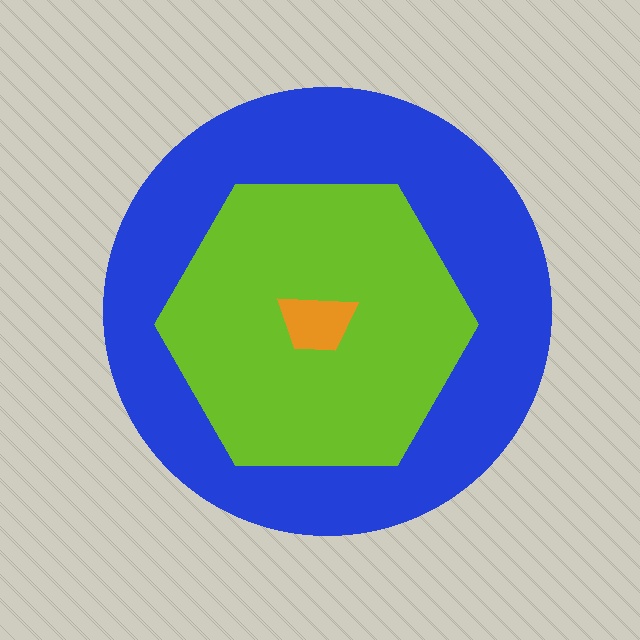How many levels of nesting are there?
3.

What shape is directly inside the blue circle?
The lime hexagon.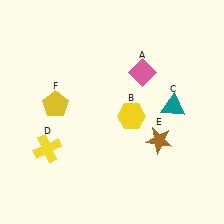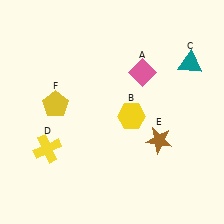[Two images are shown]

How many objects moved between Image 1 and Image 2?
1 object moved between the two images.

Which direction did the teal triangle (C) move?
The teal triangle (C) moved up.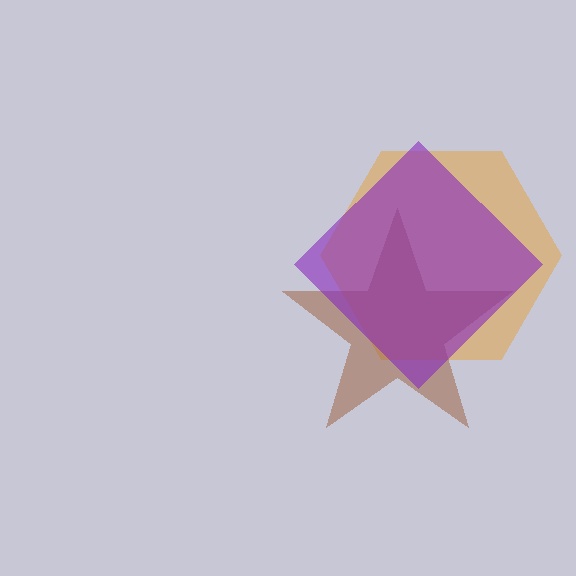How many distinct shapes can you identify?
There are 3 distinct shapes: an orange hexagon, a brown star, a purple diamond.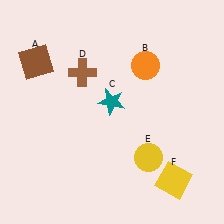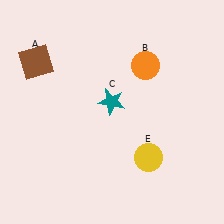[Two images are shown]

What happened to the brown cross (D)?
The brown cross (D) was removed in Image 2. It was in the top-left area of Image 1.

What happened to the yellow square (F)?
The yellow square (F) was removed in Image 2. It was in the bottom-right area of Image 1.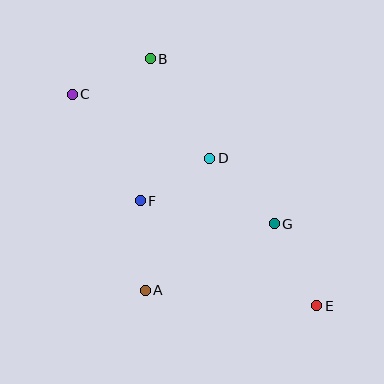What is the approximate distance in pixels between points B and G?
The distance between B and G is approximately 207 pixels.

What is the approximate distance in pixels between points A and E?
The distance between A and E is approximately 172 pixels.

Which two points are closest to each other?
Points D and F are closest to each other.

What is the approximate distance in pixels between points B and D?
The distance between B and D is approximately 116 pixels.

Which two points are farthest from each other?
Points C and E are farthest from each other.